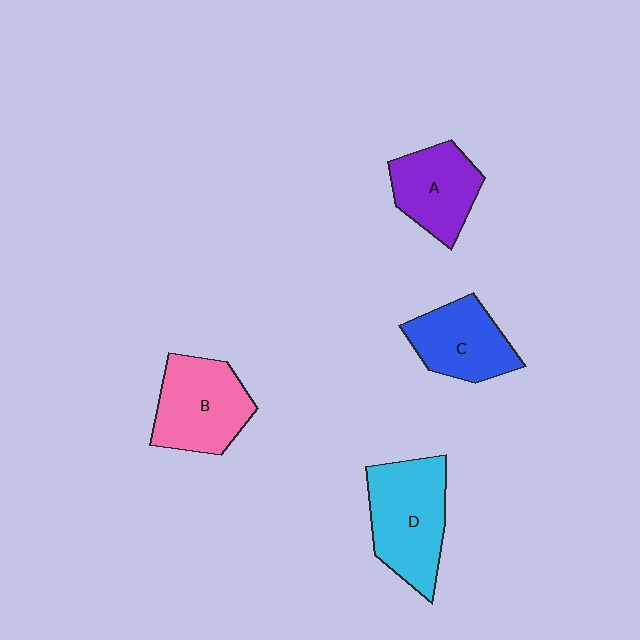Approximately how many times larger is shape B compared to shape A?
Approximately 1.2 times.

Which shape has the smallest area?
Shape A (purple).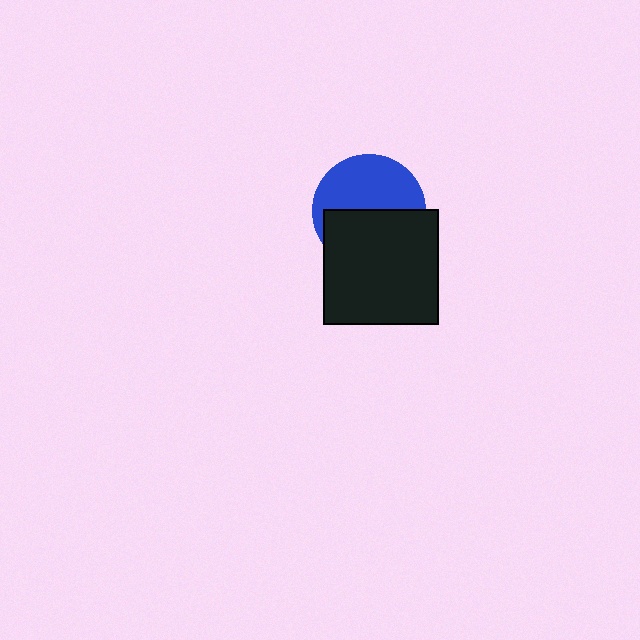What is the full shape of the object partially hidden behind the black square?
The partially hidden object is a blue circle.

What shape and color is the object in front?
The object in front is a black square.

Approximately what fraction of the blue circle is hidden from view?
Roughly 49% of the blue circle is hidden behind the black square.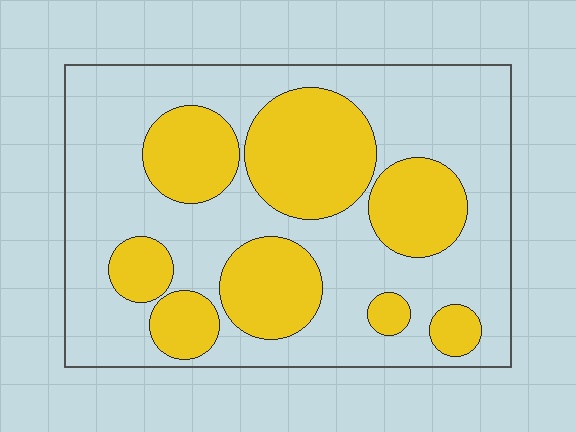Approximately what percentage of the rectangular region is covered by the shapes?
Approximately 35%.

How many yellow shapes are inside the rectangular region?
8.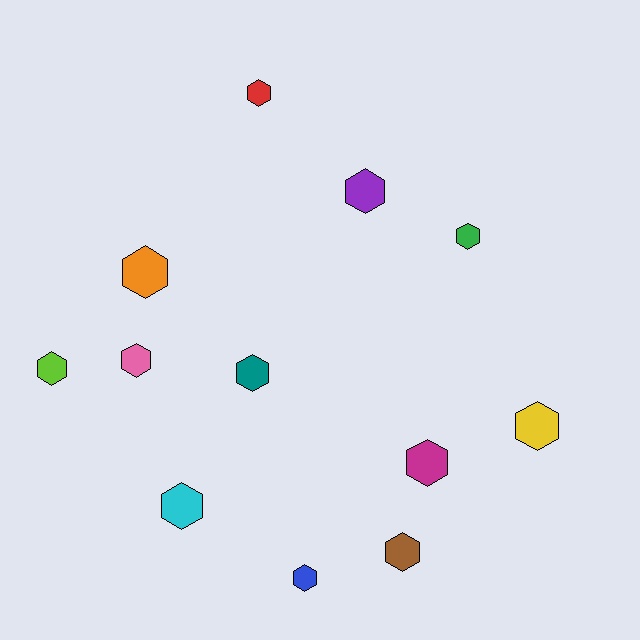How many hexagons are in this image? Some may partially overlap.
There are 12 hexagons.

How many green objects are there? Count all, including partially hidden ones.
There is 1 green object.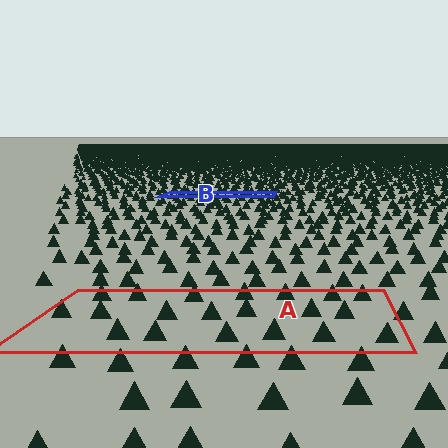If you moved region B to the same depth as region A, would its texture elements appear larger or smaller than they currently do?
They would appear larger. At a closer depth, the same texture elements are projected at a bigger on-screen size.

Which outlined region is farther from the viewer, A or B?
Region B is farther from the viewer — the texture elements inside it appear smaller and more densely packed.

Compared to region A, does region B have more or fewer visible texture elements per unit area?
Region B has more texture elements per unit area — they are packed more densely because it is farther away.